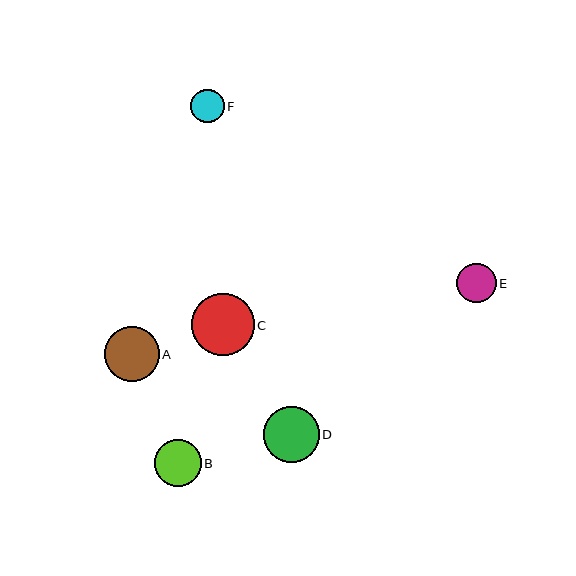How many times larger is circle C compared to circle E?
Circle C is approximately 1.6 times the size of circle E.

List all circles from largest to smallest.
From largest to smallest: C, D, A, B, E, F.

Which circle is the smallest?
Circle F is the smallest with a size of approximately 33 pixels.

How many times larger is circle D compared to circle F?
Circle D is approximately 1.7 times the size of circle F.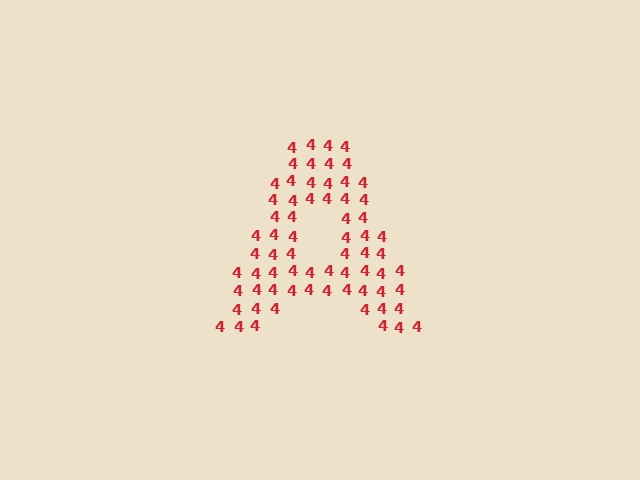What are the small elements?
The small elements are digit 4's.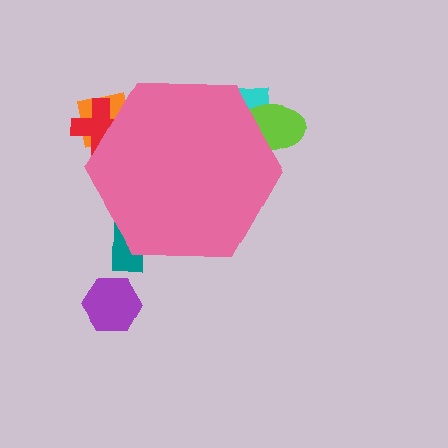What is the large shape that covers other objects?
A pink hexagon.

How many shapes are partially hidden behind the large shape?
5 shapes are partially hidden.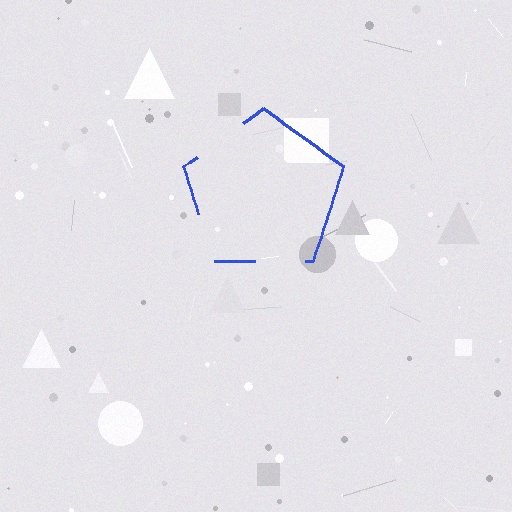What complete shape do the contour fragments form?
The contour fragments form a pentagon.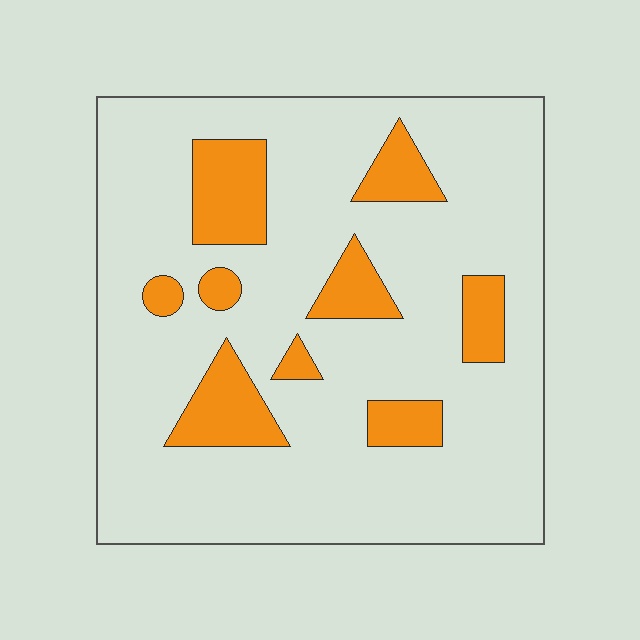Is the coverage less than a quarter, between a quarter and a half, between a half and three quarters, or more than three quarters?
Less than a quarter.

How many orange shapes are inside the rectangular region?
9.